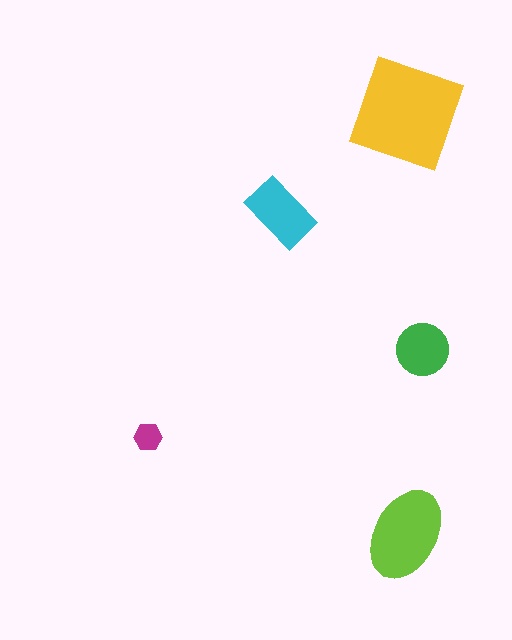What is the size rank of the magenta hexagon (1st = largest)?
5th.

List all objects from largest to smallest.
The yellow diamond, the lime ellipse, the cyan rectangle, the green circle, the magenta hexagon.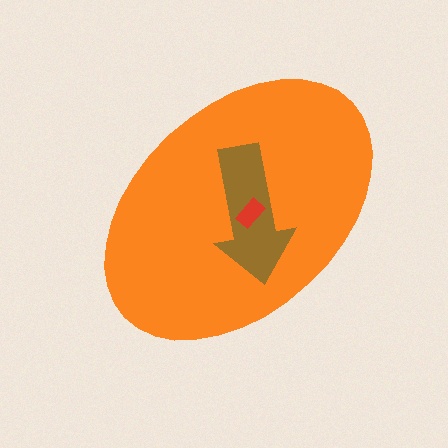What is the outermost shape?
The orange ellipse.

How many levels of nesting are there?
3.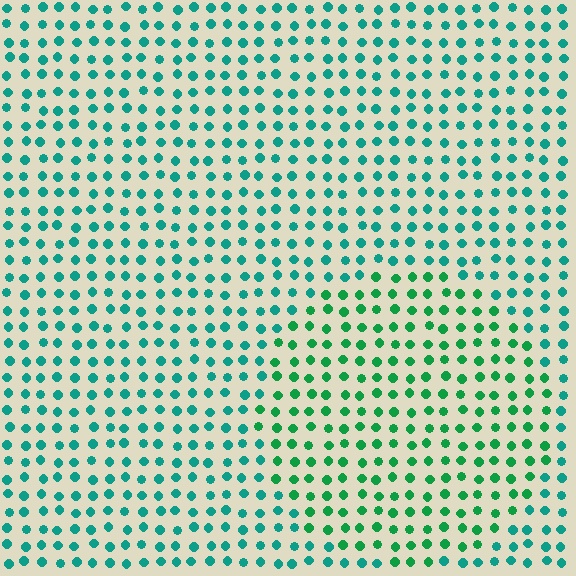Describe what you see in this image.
The image is filled with small teal elements in a uniform arrangement. A circle-shaped region is visible where the elements are tinted to a slightly different hue, forming a subtle color boundary.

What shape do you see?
I see a circle.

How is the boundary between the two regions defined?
The boundary is defined purely by a slight shift in hue (about 30 degrees). Spacing, size, and orientation are identical on both sides.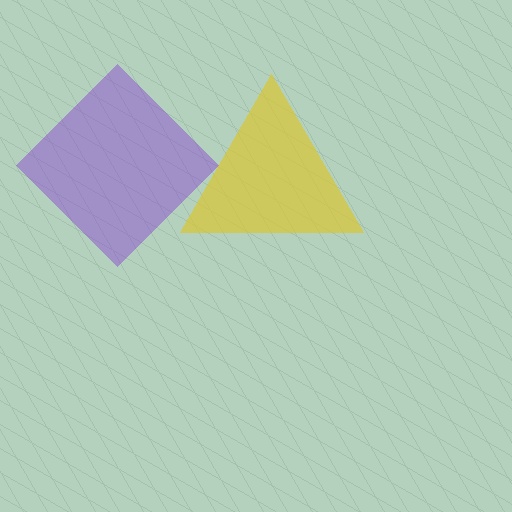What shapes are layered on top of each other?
The layered shapes are: a purple diamond, a yellow triangle.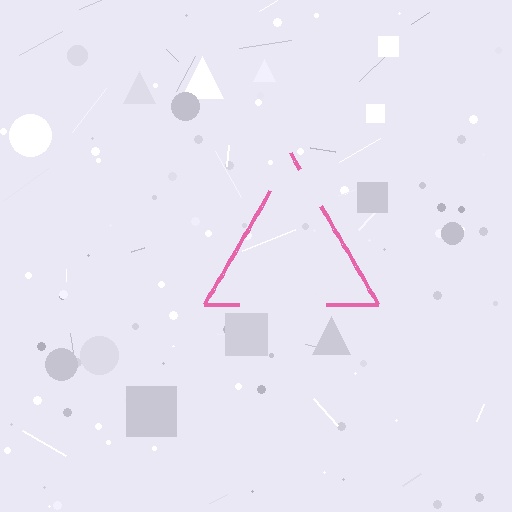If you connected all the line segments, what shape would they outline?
They would outline a triangle.